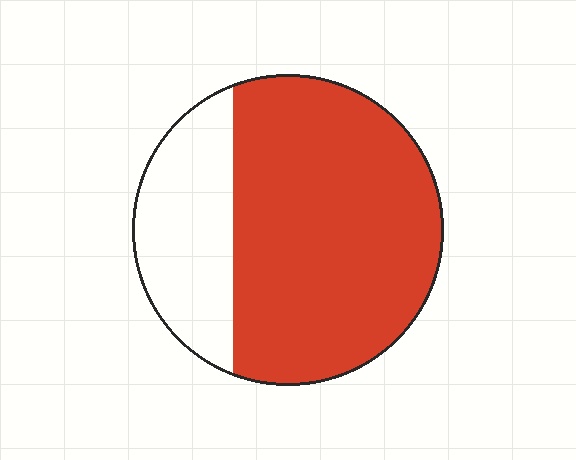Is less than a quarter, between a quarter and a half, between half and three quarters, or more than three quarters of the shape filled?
Between half and three quarters.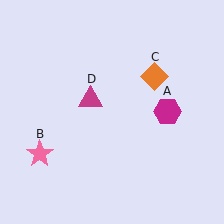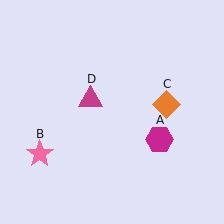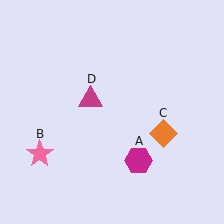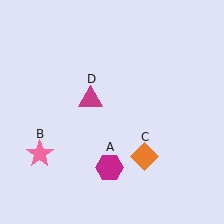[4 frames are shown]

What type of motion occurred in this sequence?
The magenta hexagon (object A), orange diamond (object C) rotated clockwise around the center of the scene.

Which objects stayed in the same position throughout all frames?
Pink star (object B) and magenta triangle (object D) remained stationary.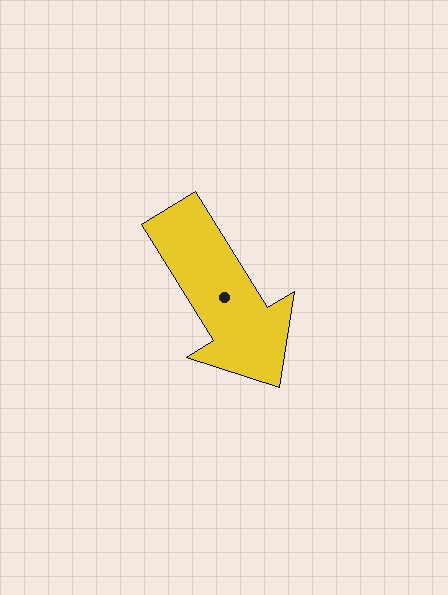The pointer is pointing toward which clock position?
Roughly 5 o'clock.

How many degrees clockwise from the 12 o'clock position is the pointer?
Approximately 148 degrees.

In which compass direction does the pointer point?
Southeast.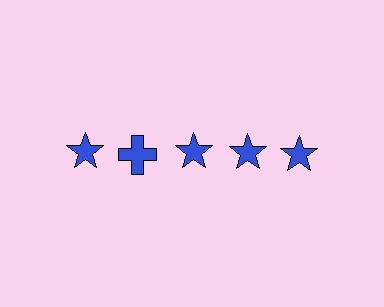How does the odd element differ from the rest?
It has a different shape: cross instead of star.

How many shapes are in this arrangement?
There are 5 shapes arranged in a grid pattern.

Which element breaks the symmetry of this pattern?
The blue cross in the top row, second from left column breaks the symmetry. All other shapes are blue stars.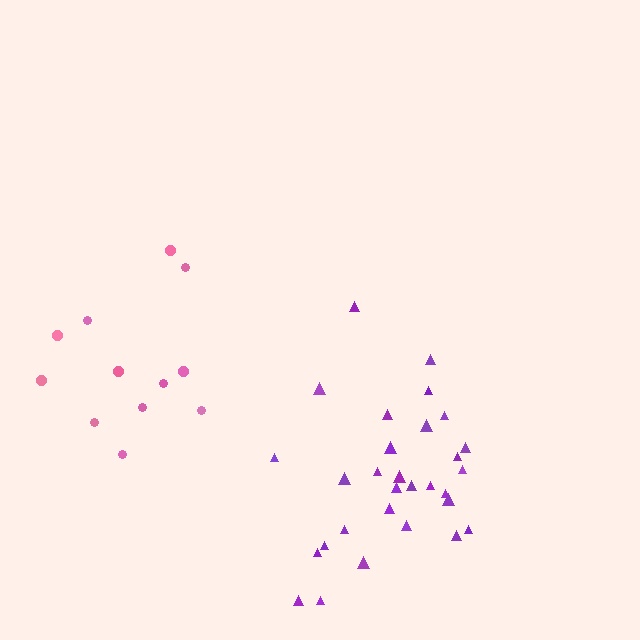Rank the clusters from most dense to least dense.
purple, pink.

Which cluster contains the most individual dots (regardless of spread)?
Purple (30).